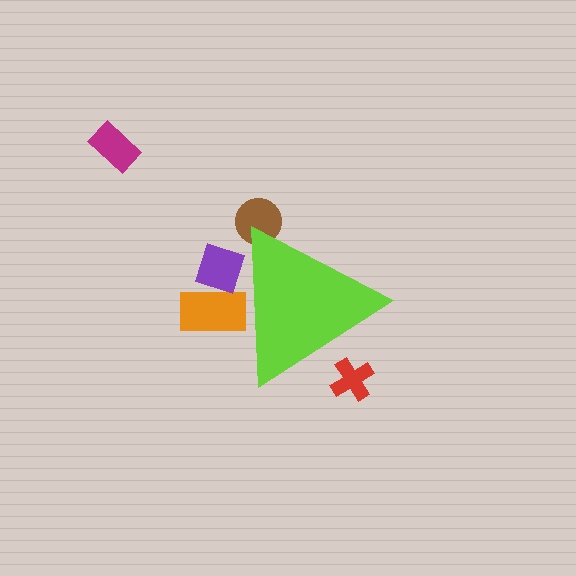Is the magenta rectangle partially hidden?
No, the magenta rectangle is fully visible.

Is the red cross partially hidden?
Yes, the red cross is partially hidden behind the lime triangle.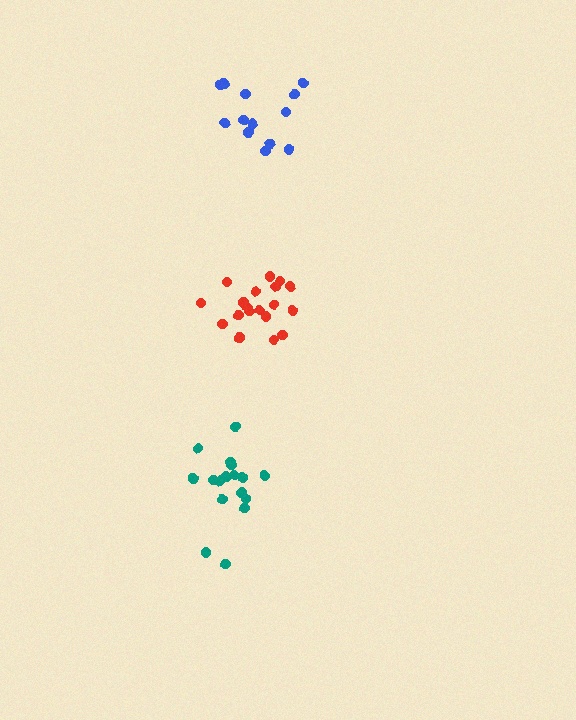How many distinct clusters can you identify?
There are 3 distinct clusters.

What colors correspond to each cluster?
The clusters are colored: teal, red, blue.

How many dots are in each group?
Group 1: 18 dots, Group 2: 19 dots, Group 3: 13 dots (50 total).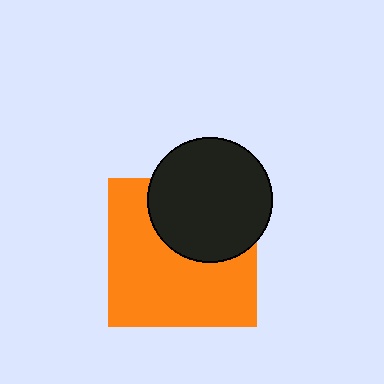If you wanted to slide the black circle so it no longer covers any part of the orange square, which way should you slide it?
Slide it up — that is the most direct way to separate the two shapes.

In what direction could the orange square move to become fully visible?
The orange square could move down. That would shift it out from behind the black circle entirely.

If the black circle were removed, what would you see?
You would see the complete orange square.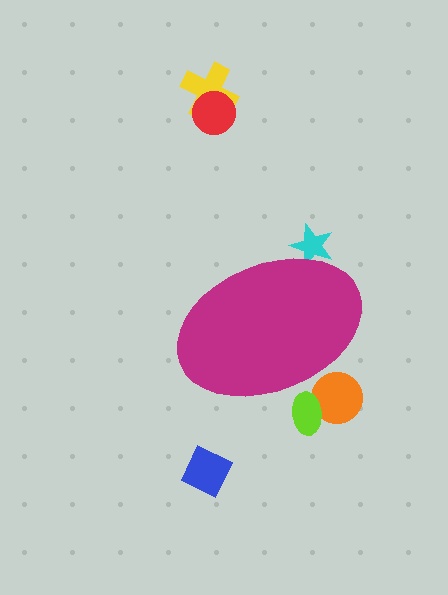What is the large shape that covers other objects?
A magenta ellipse.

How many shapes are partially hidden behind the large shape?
3 shapes are partially hidden.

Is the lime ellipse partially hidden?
Yes, the lime ellipse is partially hidden behind the magenta ellipse.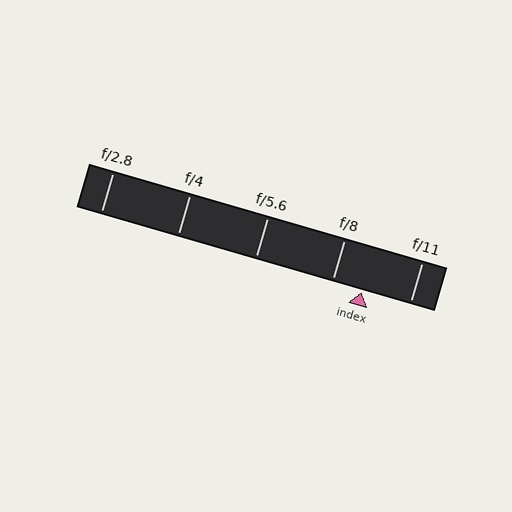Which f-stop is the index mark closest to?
The index mark is closest to f/8.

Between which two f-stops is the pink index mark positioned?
The index mark is between f/8 and f/11.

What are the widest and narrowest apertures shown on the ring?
The widest aperture shown is f/2.8 and the narrowest is f/11.